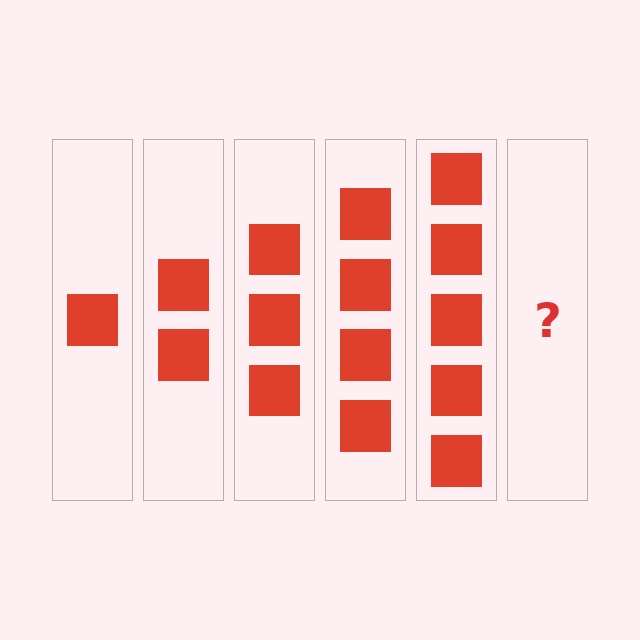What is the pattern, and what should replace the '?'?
The pattern is that each step adds one more square. The '?' should be 6 squares.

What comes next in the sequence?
The next element should be 6 squares.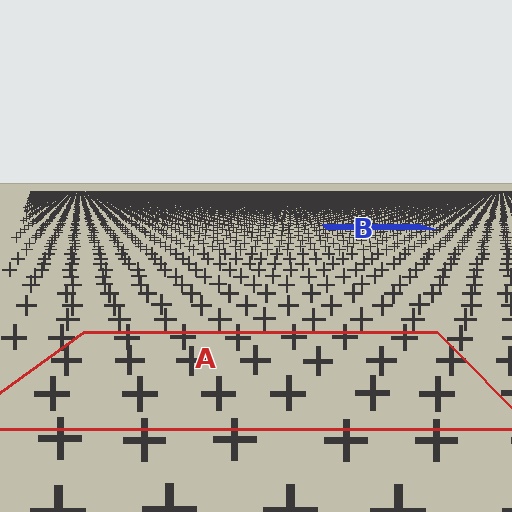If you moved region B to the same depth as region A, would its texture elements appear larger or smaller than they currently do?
They would appear larger. At a closer depth, the same texture elements are projected at a bigger on-screen size.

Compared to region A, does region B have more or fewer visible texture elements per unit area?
Region B has more texture elements per unit area — they are packed more densely because it is farther away.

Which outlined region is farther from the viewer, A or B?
Region B is farther from the viewer — the texture elements inside it appear smaller and more densely packed.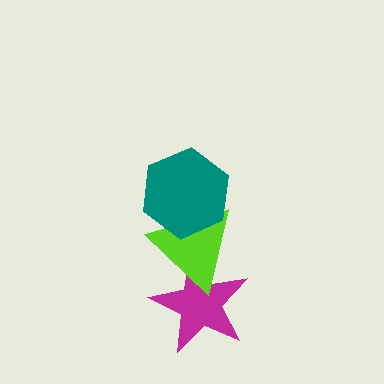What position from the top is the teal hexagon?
The teal hexagon is 1st from the top.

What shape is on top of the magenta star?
The lime triangle is on top of the magenta star.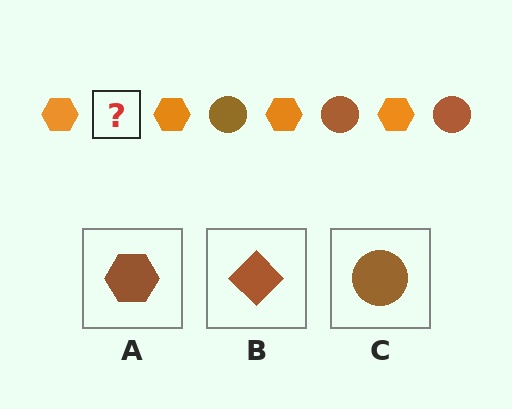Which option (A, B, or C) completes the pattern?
C.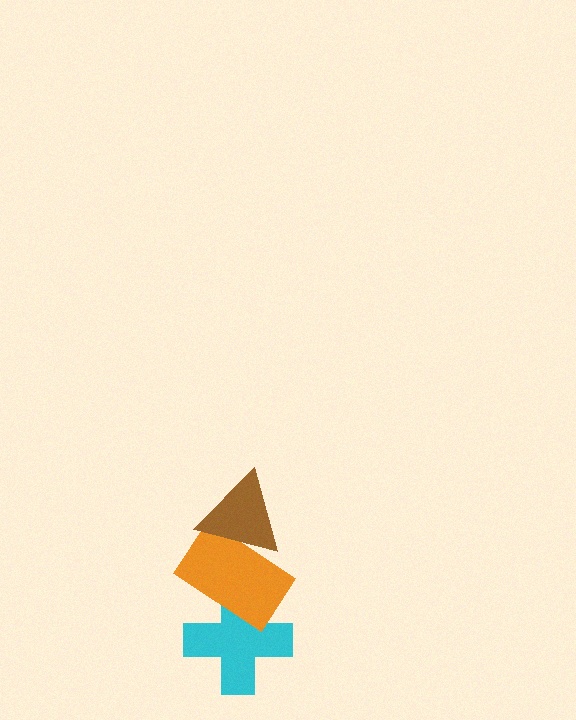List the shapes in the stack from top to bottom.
From top to bottom: the brown triangle, the orange rectangle, the cyan cross.